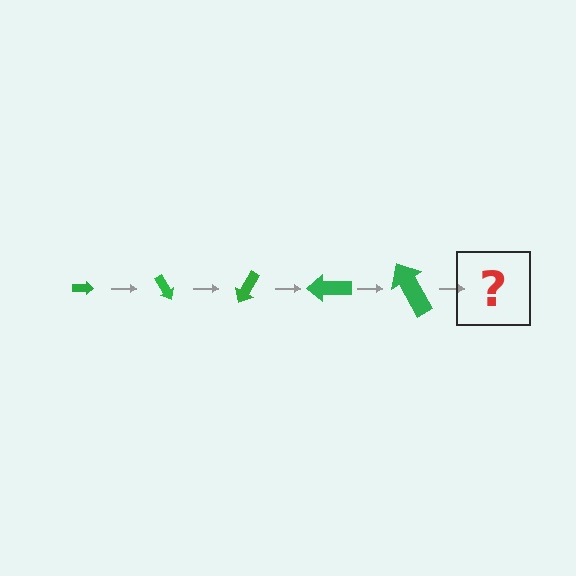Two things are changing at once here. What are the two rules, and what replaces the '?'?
The two rules are that the arrow grows larger each step and it rotates 60 degrees each step. The '?' should be an arrow, larger than the previous one and rotated 300 degrees from the start.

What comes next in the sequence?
The next element should be an arrow, larger than the previous one and rotated 300 degrees from the start.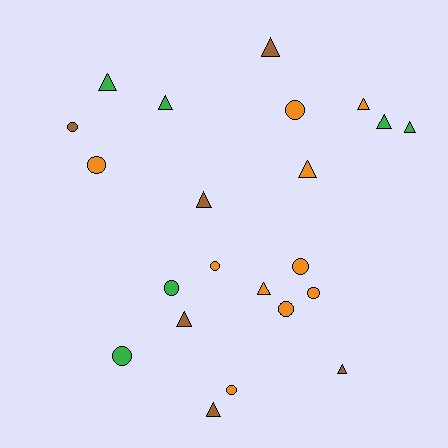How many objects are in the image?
There are 22 objects.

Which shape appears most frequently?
Triangle, with 12 objects.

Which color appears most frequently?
Orange, with 10 objects.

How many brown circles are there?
There is 1 brown circle.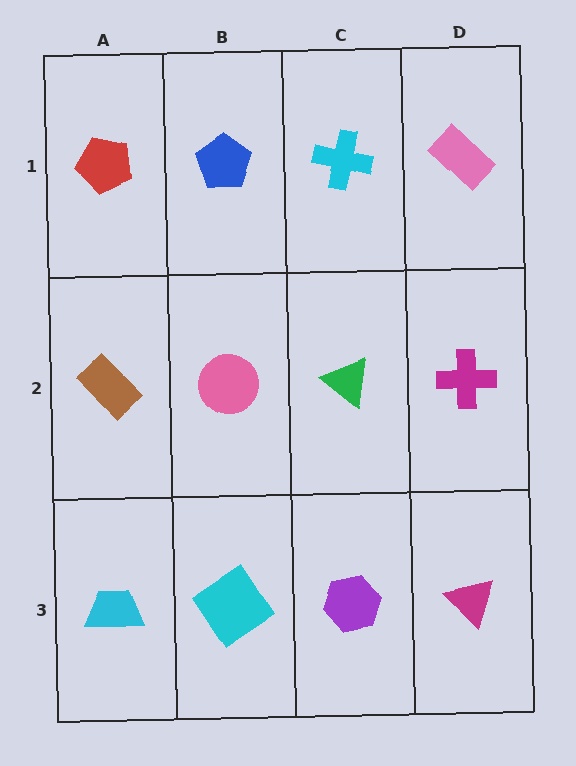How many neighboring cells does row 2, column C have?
4.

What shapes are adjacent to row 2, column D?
A pink rectangle (row 1, column D), a magenta triangle (row 3, column D), a green triangle (row 2, column C).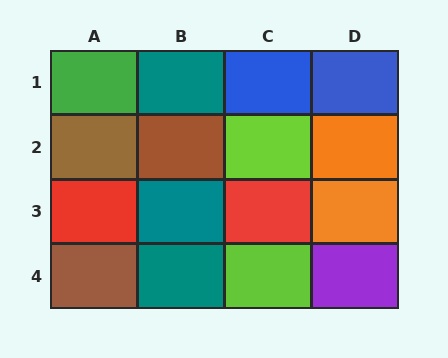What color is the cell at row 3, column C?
Red.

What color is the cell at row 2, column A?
Brown.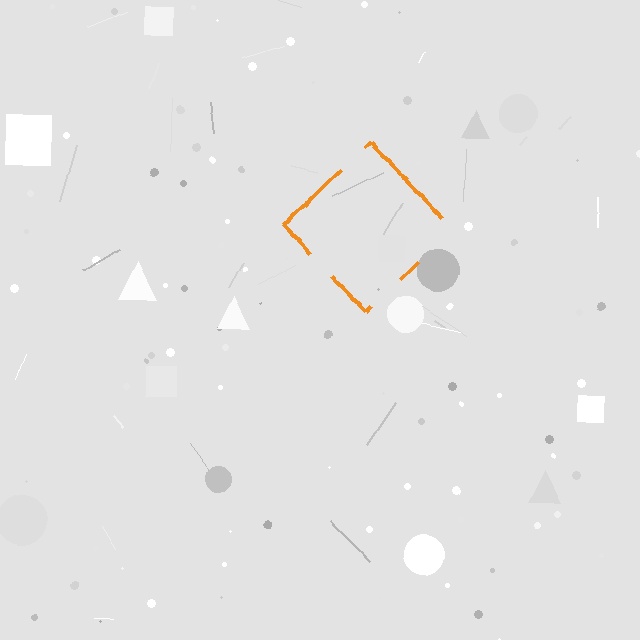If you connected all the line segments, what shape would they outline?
They would outline a diamond.